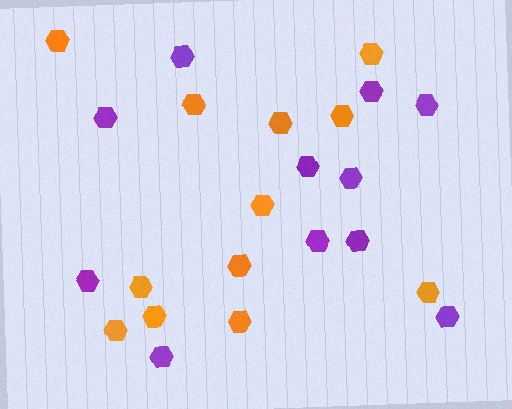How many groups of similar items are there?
There are 2 groups: one group of purple hexagons (11) and one group of orange hexagons (12).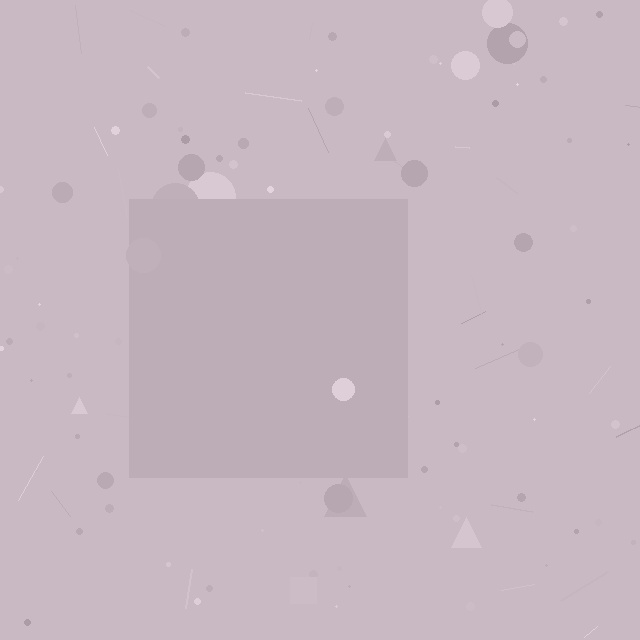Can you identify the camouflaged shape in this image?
The camouflaged shape is a square.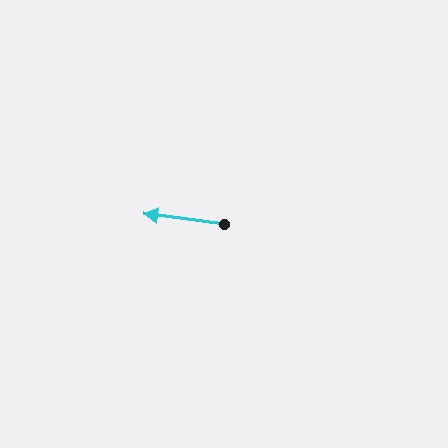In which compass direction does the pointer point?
West.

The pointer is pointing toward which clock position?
Roughly 9 o'clock.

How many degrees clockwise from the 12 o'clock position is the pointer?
Approximately 277 degrees.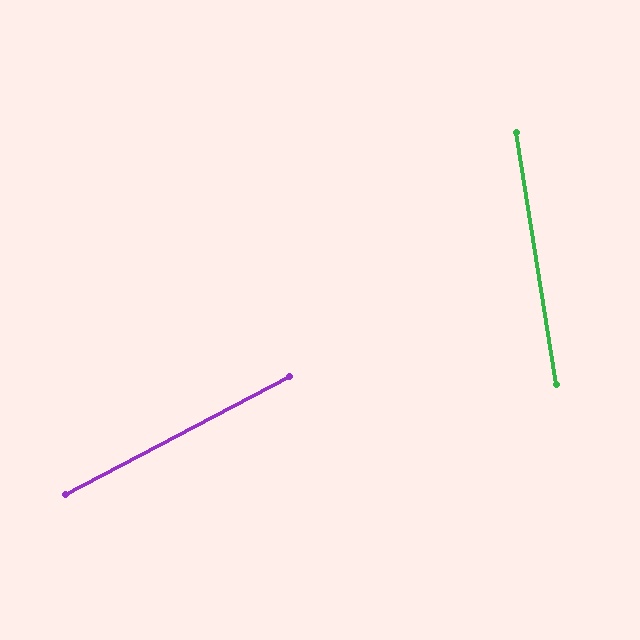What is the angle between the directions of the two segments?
Approximately 71 degrees.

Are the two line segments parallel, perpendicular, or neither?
Neither parallel nor perpendicular — they differ by about 71°.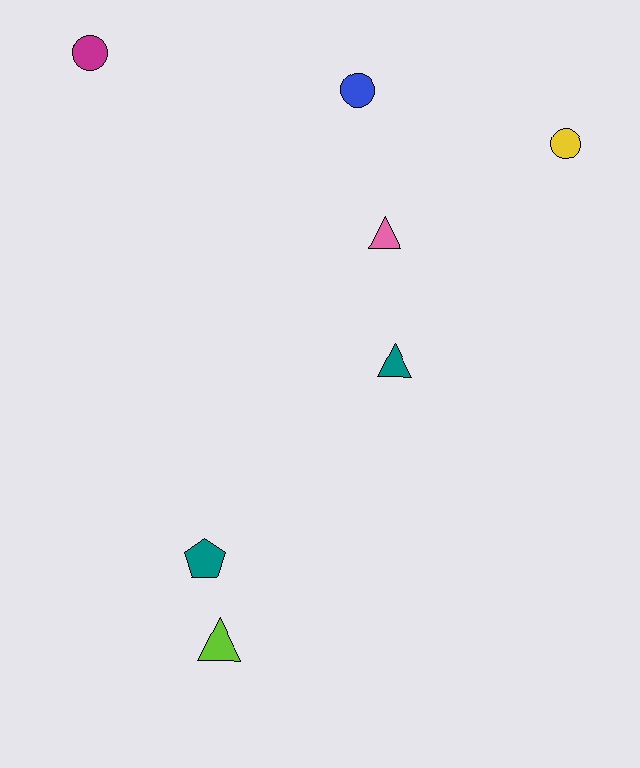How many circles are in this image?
There are 3 circles.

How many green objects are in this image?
There are no green objects.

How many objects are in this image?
There are 7 objects.